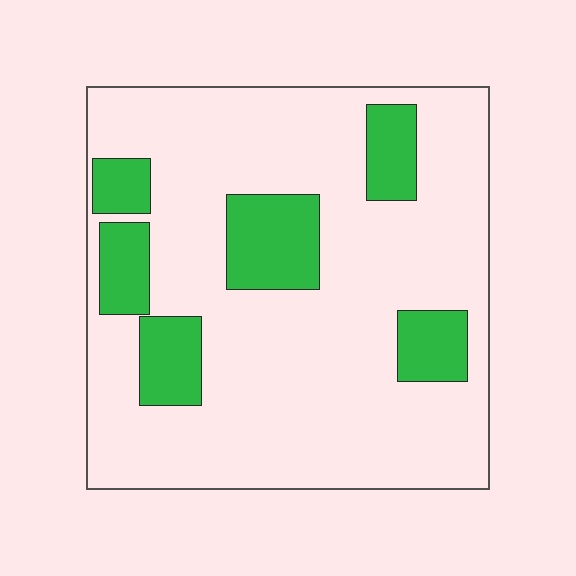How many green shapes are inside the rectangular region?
6.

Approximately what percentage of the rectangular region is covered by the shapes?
Approximately 20%.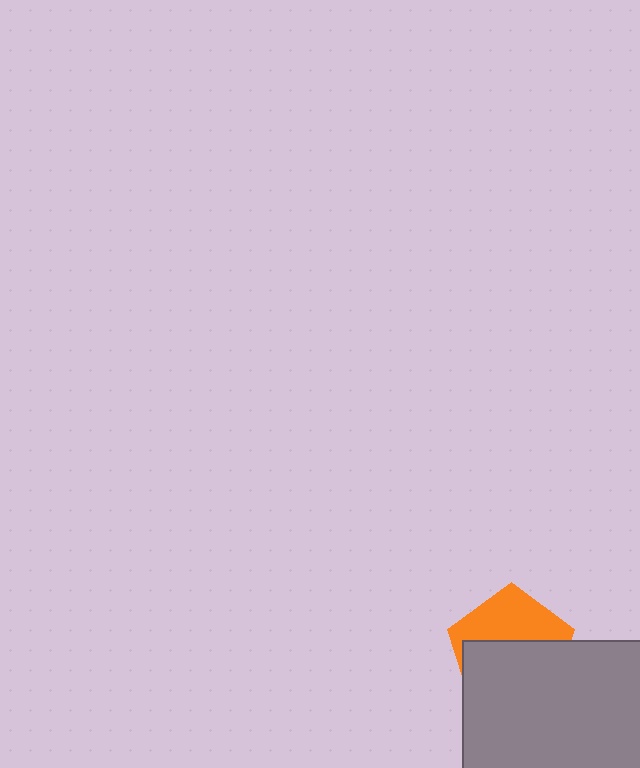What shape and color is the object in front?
The object in front is a gray rectangle.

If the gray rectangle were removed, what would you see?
You would see the complete orange pentagon.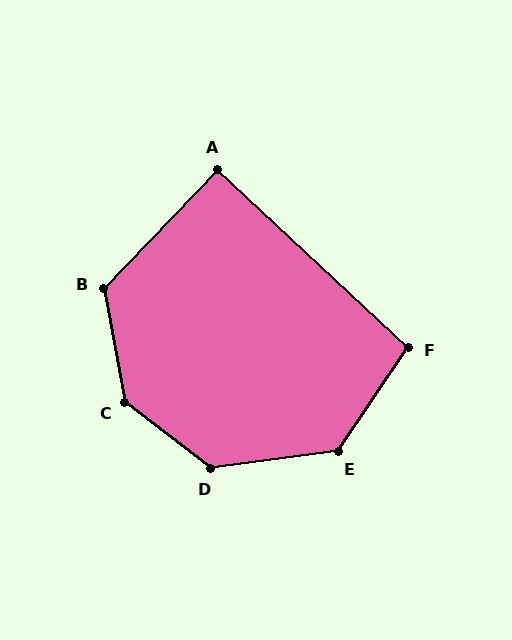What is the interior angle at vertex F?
Approximately 99 degrees (obtuse).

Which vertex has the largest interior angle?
C, at approximately 138 degrees.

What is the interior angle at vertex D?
Approximately 135 degrees (obtuse).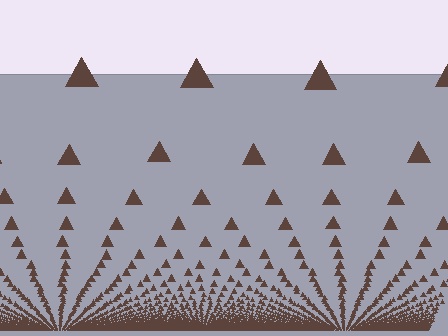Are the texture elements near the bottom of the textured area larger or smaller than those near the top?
Smaller. The gradient is inverted — elements near the bottom are smaller and denser.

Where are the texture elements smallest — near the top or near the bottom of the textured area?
Near the bottom.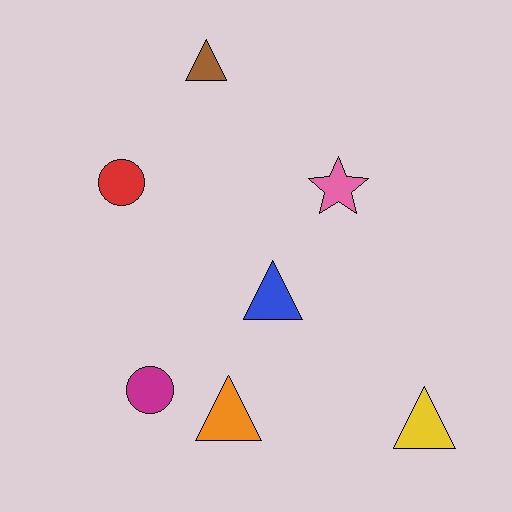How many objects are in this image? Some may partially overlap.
There are 7 objects.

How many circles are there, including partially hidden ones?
There are 2 circles.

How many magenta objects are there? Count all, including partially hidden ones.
There is 1 magenta object.